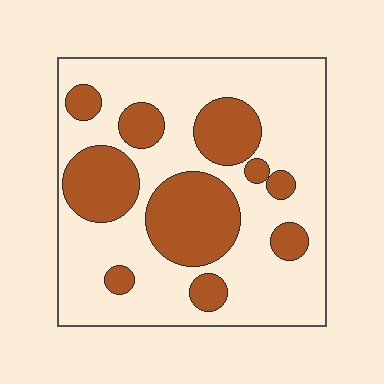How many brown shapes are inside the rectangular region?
10.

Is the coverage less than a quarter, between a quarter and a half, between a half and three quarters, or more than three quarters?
Between a quarter and a half.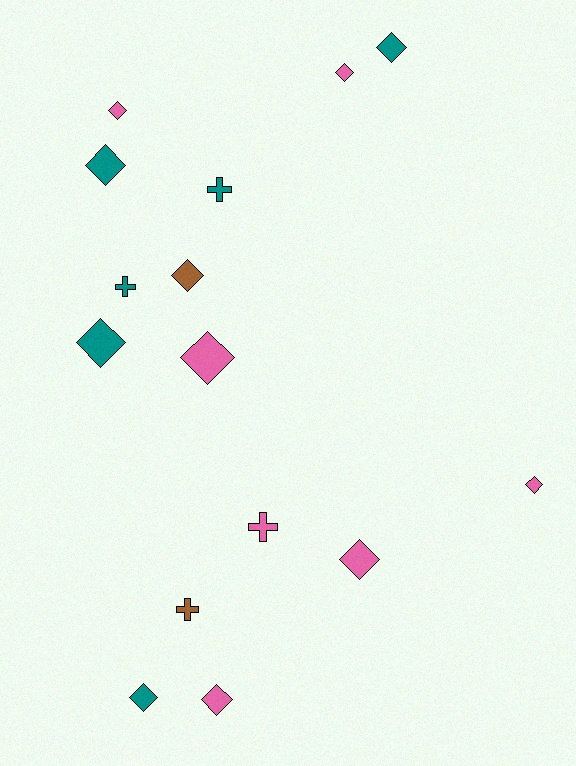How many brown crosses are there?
There is 1 brown cross.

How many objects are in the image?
There are 15 objects.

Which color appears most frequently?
Pink, with 7 objects.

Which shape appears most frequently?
Diamond, with 11 objects.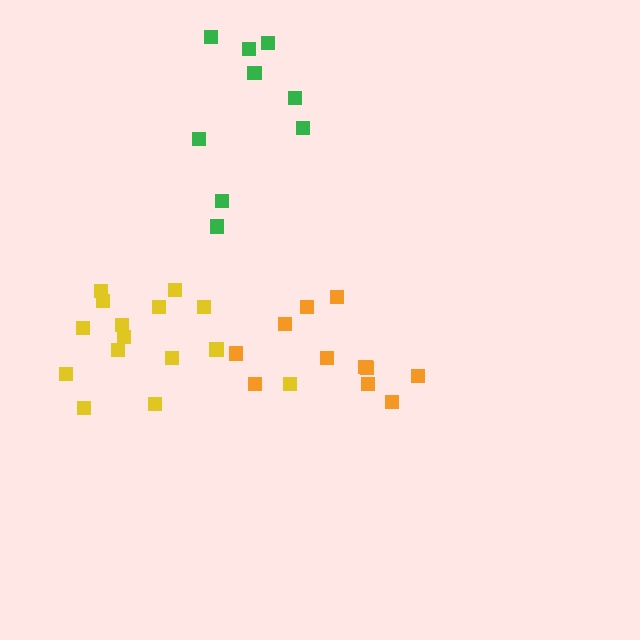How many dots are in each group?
Group 1: 11 dots, Group 2: 9 dots, Group 3: 15 dots (35 total).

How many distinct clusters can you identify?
There are 3 distinct clusters.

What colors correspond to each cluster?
The clusters are colored: orange, green, yellow.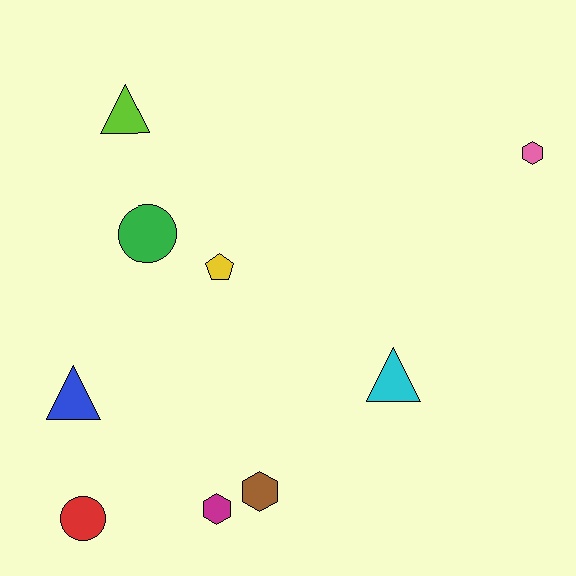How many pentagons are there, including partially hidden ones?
There is 1 pentagon.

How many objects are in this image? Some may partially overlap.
There are 9 objects.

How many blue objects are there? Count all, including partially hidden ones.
There is 1 blue object.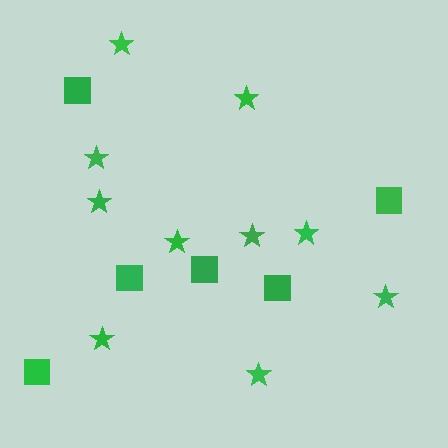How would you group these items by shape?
There are 2 groups: one group of squares (6) and one group of stars (10).